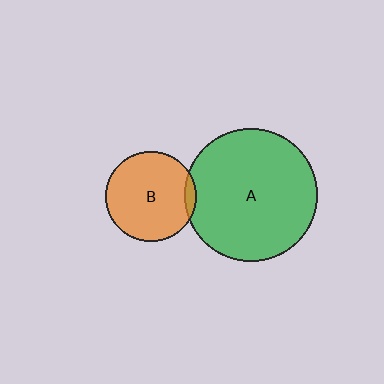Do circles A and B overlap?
Yes.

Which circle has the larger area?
Circle A (green).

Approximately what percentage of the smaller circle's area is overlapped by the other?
Approximately 5%.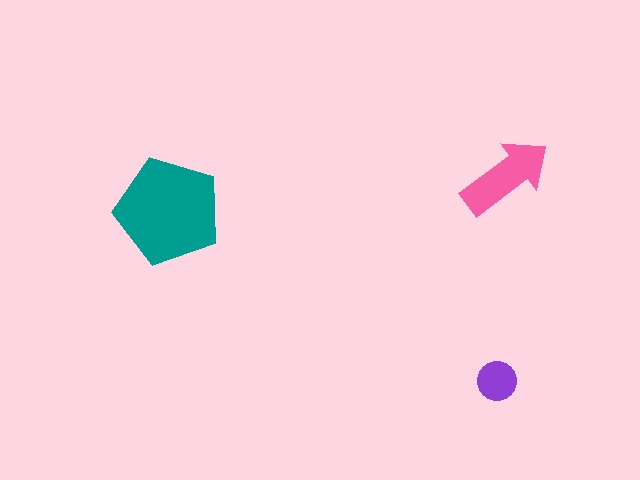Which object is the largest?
The teal pentagon.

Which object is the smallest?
The purple circle.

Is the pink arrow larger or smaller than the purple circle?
Larger.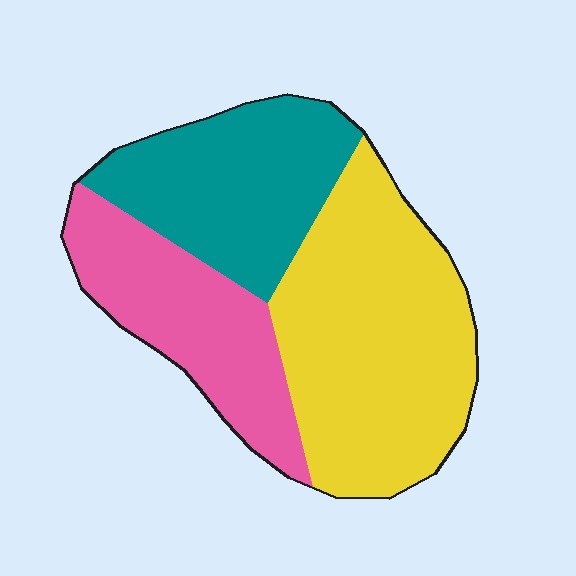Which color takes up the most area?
Yellow, at roughly 45%.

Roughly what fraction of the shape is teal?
Teal covers roughly 30% of the shape.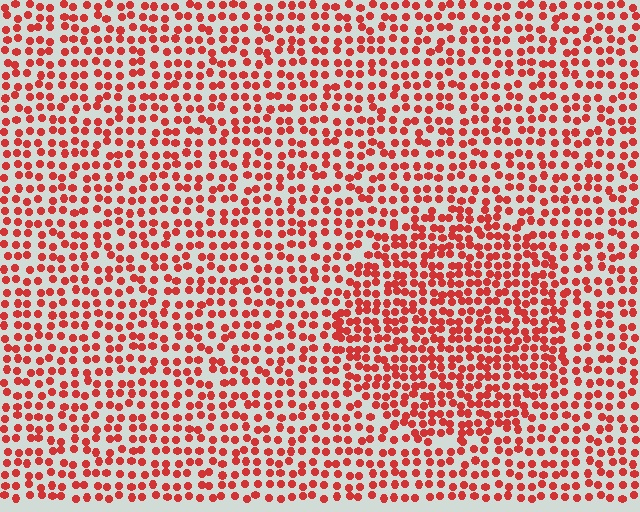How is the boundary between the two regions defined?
The boundary is defined by a change in element density (approximately 1.5x ratio). All elements are the same color, size, and shape.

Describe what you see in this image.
The image contains small red elements arranged at two different densities. A circle-shaped region is visible where the elements are more densely packed than the surrounding area.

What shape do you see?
I see a circle.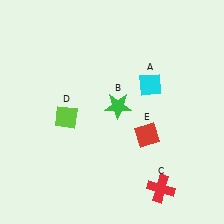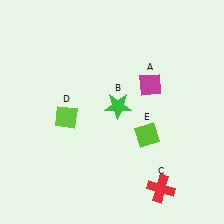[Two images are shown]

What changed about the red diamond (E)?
In Image 1, E is red. In Image 2, it changed to lime.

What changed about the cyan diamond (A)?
In Image 1, A is cyan. In Image 2, it changed to magenta.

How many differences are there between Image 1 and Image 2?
There are 2 differences between the two images.